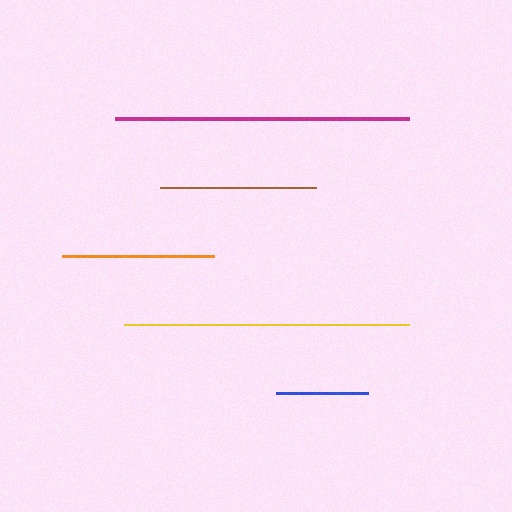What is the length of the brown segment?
The brown segment is approximately 156 pixels long.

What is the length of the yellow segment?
The yellow segment is approximately 285 pixels long.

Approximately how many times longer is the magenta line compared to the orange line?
The magenta line is approximately 1.9 times the length of the orange line.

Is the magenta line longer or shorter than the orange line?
The magenta line is longer than the orange line.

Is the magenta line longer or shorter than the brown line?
The magenta line is longer than the brown line.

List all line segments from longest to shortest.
From longest to shortest: magenta, yellow, brown, orange, blue.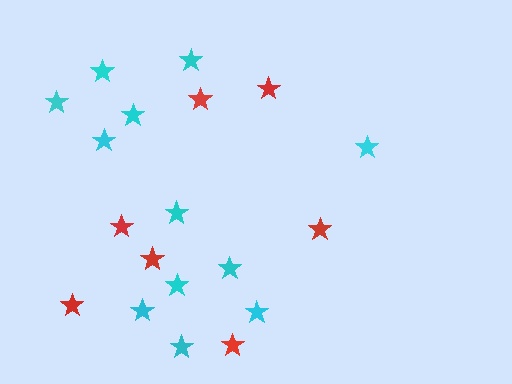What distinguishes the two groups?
There are 2 groups: one group of cyan stars (12) and one group of red stars (7).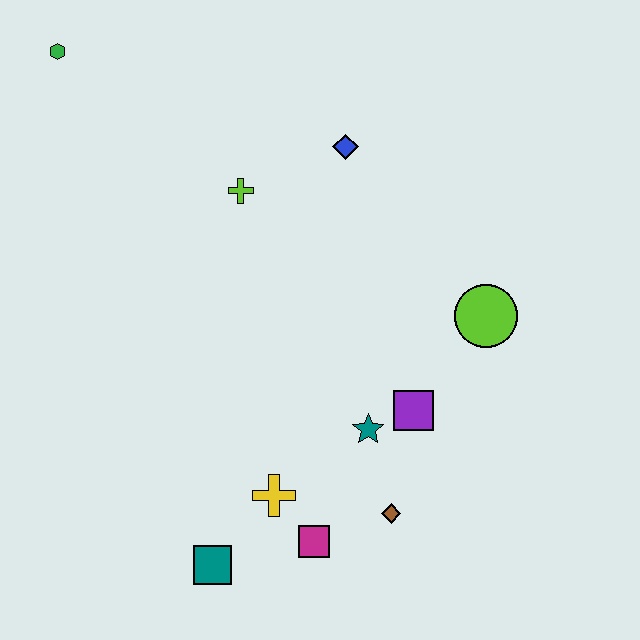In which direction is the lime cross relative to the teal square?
The lime cross is above the teal square.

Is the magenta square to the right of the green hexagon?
Yes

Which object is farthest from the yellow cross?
The green hexagon is farthest from the yellow cross.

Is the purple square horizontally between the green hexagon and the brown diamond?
No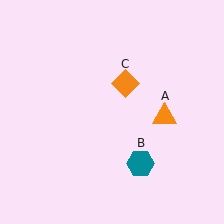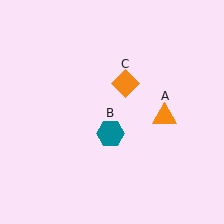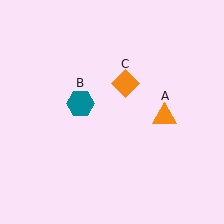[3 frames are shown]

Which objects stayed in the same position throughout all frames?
Orange triangle (object A) and orange diamond (object C) remained stationary.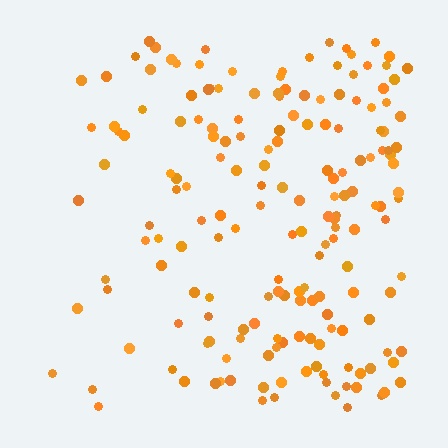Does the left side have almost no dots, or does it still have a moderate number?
Still a moderate number, just noticeably fewer than the right.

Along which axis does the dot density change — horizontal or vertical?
Horizontal.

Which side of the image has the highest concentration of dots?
The right.